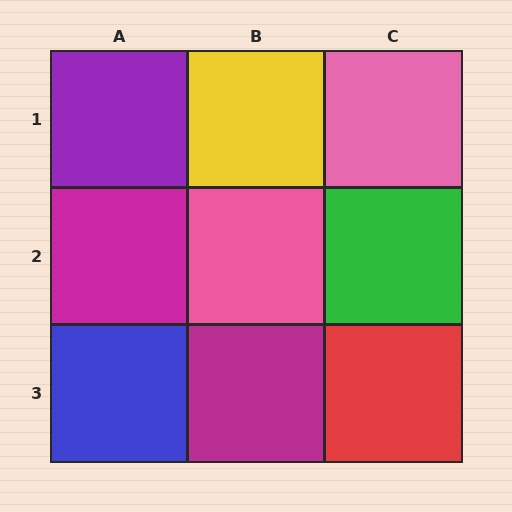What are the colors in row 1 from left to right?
Purple, yellow, pink.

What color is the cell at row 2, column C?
Green.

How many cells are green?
1 cell is green.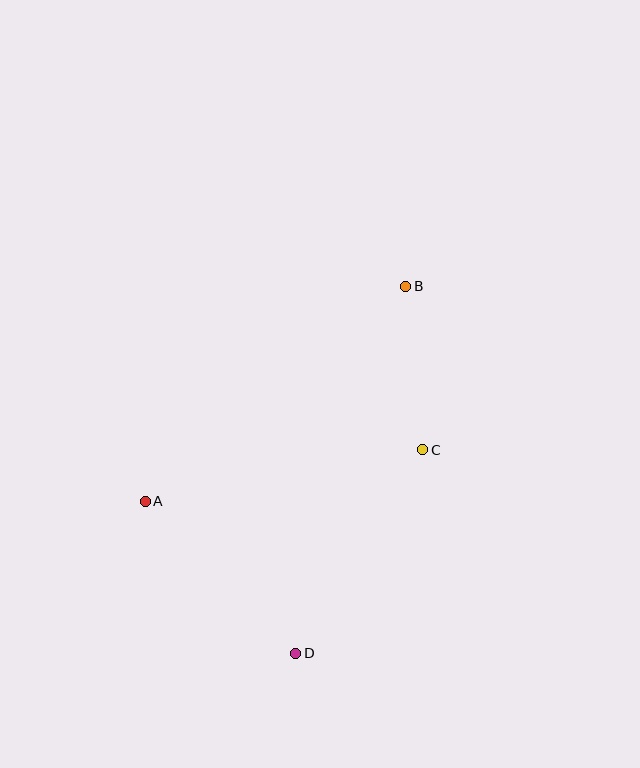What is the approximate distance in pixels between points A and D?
The distance between A and D is approximately 214 pixels.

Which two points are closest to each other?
Points B and C are closest to each other.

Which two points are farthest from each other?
Points B and D are farthest from each other.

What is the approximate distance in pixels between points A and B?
The distance between A and B is approximately 338 pixels.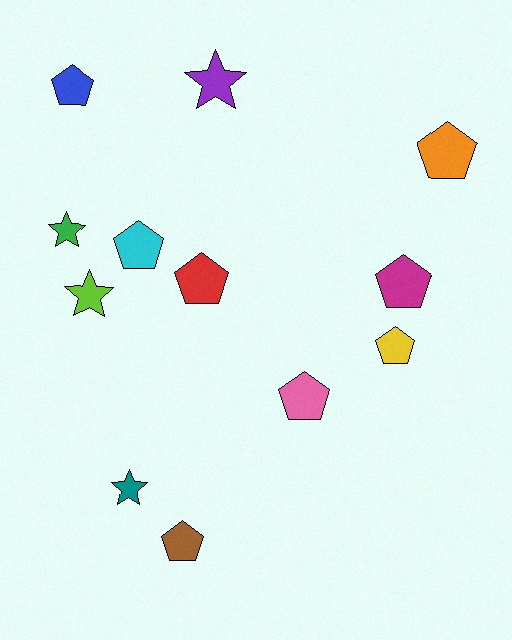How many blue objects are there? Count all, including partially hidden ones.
There is 1 blue object.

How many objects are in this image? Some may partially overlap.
There are 12 objects.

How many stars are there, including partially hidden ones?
There are 4 stars.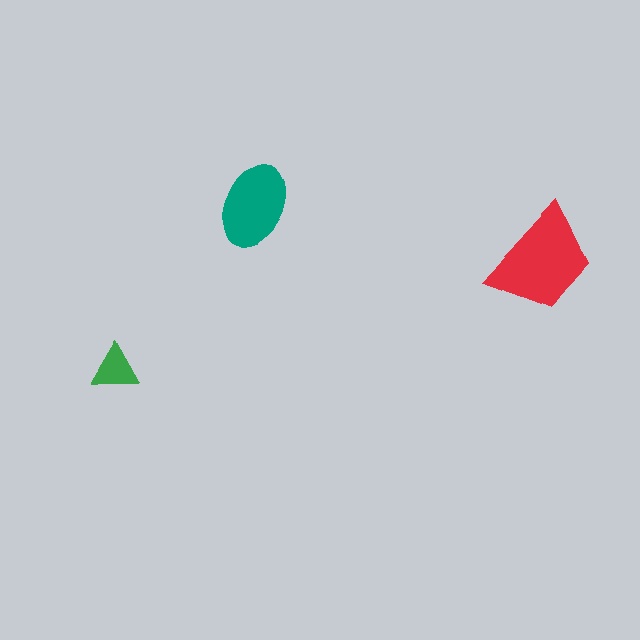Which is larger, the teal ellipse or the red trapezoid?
The red trapezoid.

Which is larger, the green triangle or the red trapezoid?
The red trapezoid.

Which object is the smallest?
The green triangle.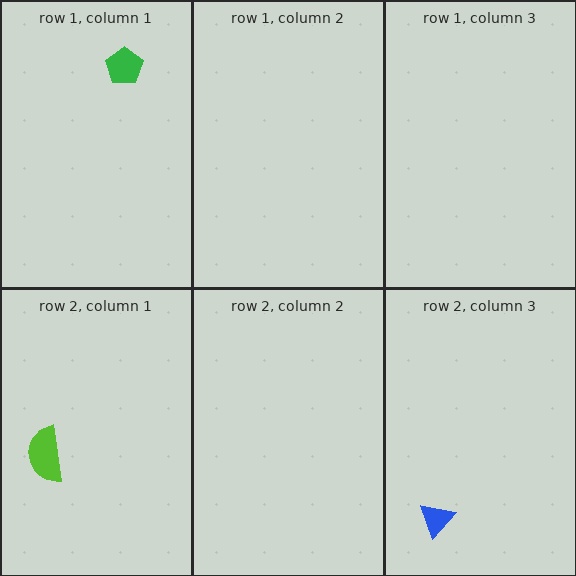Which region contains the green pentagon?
The row 1, column 1 region.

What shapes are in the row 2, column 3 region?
The blue triangle.